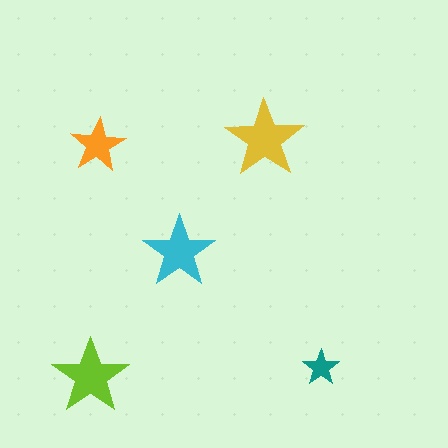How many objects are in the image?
There are 5 objects in the image.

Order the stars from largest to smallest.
the yellow one, the lime one, the cyan one, the orange one, the teal one.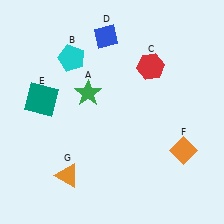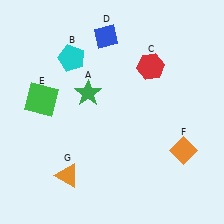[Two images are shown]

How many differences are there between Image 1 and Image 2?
There is 1 difference between the two images.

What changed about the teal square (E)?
In Image 1, E is teal. In Image 2, it changed to green.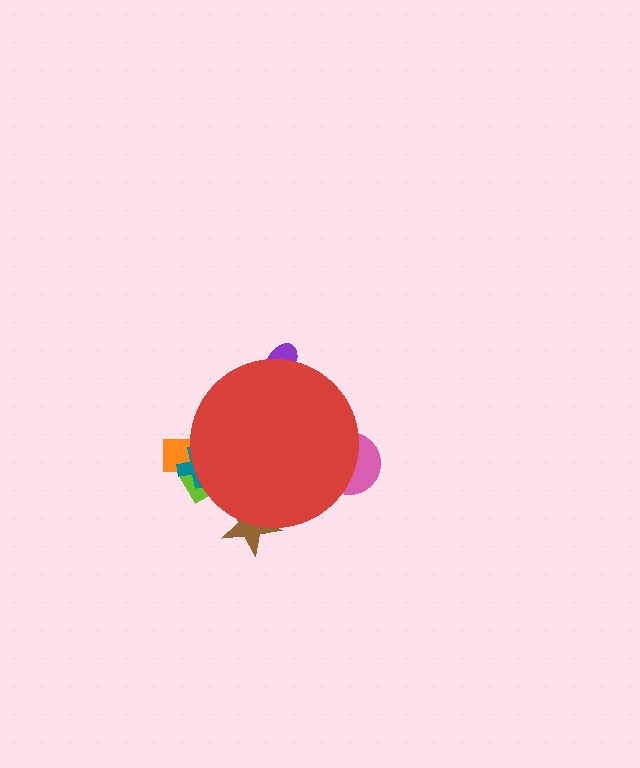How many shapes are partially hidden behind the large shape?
6 shapes are partially hidden.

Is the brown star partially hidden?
Yes, the brown star is partially hidden behind the red circle.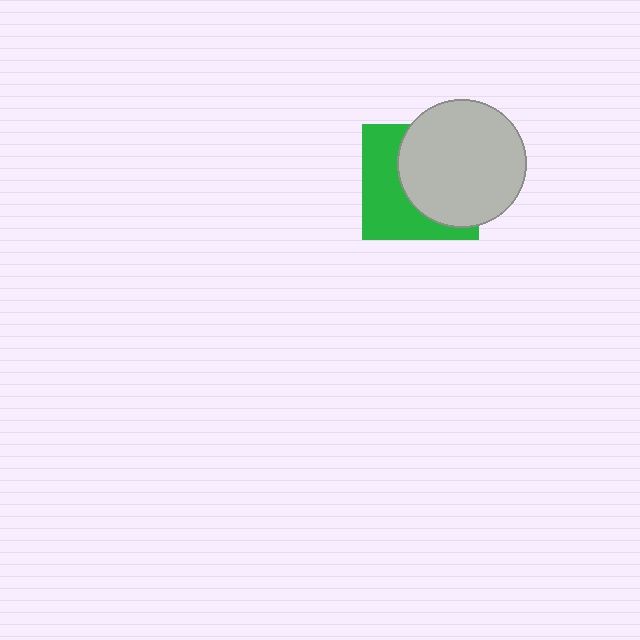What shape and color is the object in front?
The object in front is a light gray circle.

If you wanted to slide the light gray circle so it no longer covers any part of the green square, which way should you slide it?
Slide it right — that is the most direct way to separate the two shapes.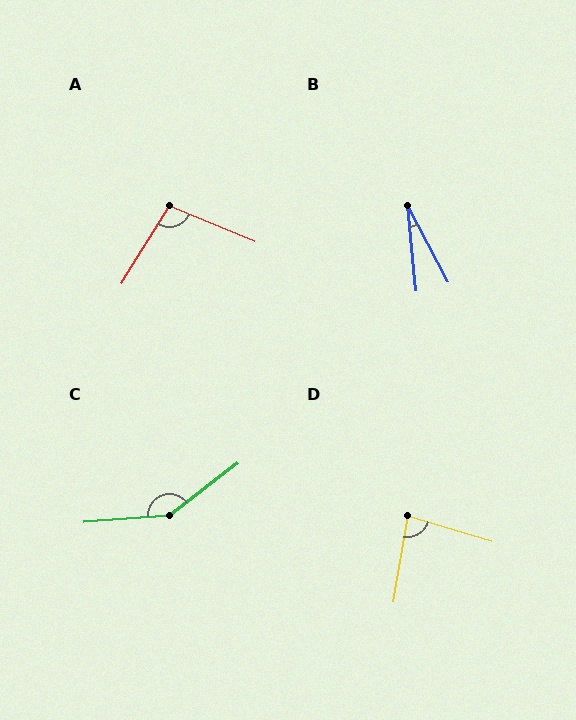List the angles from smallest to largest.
B (22°), D (82°), A (99°), C (147°).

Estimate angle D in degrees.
Approximately 82 degrees.